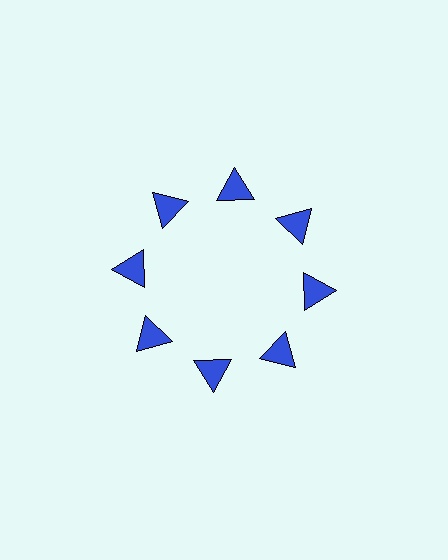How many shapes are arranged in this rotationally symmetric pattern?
There are 8 shapes, arranged in 8 groups of 1.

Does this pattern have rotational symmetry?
Yes, this pattern has 8-fold rotational symmetry. It looks the same after rotating 45 degrees around the center.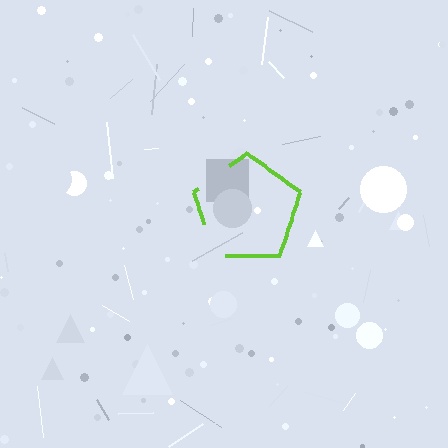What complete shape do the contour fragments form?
The contour fragments form a pentagon.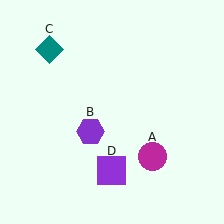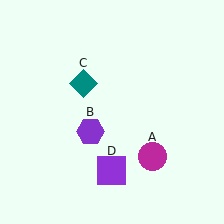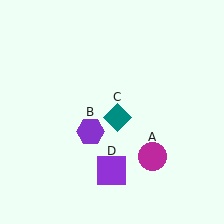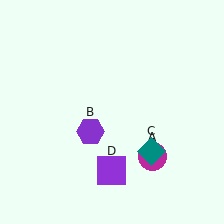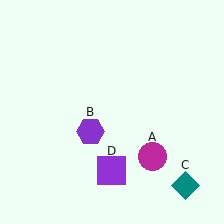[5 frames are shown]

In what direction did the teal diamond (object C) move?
The teal diamond (object C) moved down and to the right.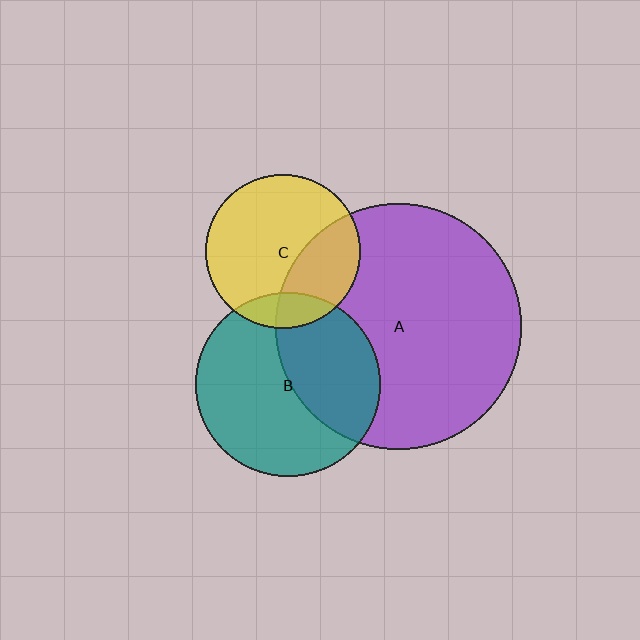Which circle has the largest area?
Circle A (purple).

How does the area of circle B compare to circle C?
Approximately 1.4 times.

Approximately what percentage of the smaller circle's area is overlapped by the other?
Approximately 30%.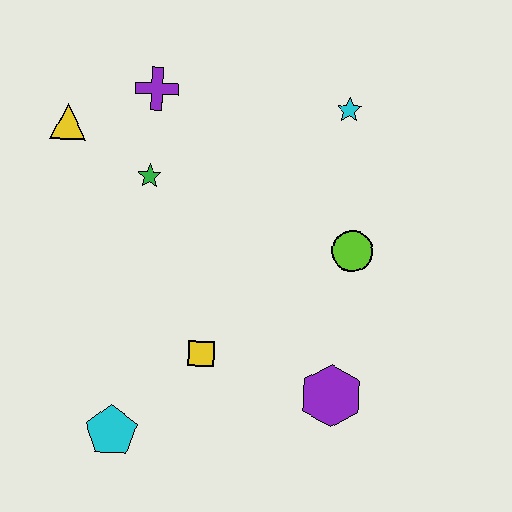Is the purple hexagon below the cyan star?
Yes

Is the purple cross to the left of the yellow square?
Yes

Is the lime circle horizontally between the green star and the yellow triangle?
No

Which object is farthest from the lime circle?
The yellow triangle is farthest from the lime circle.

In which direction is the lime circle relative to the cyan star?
The lime circle is below the cyan star.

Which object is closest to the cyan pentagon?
The yellow square is closest to the cyan pentagon.